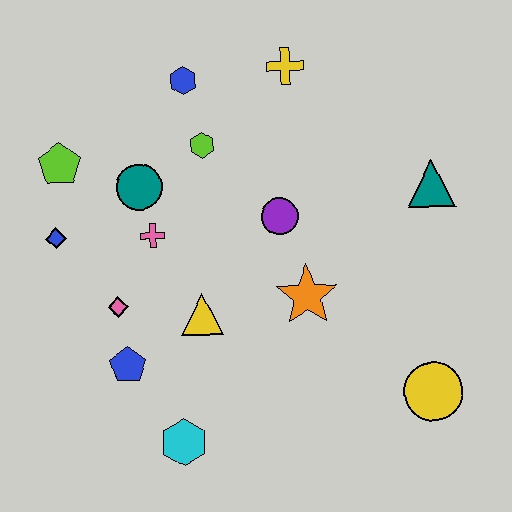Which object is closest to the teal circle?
The pink cross is closest to the teal circle.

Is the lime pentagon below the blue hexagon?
Yes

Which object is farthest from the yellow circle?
The lime pentagon is farthest from the yellow circle.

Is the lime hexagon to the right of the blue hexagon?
Yes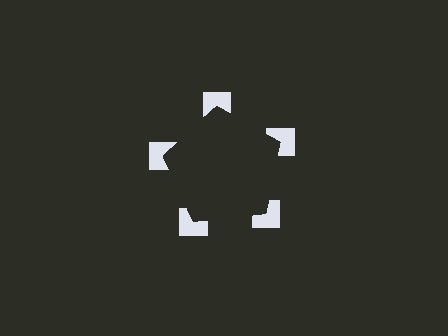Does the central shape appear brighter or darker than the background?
It typically appears slightly darker than the background, even though no actual brightness change is drawn.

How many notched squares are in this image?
There are 5 — one at each vertex of the illusory pentagon.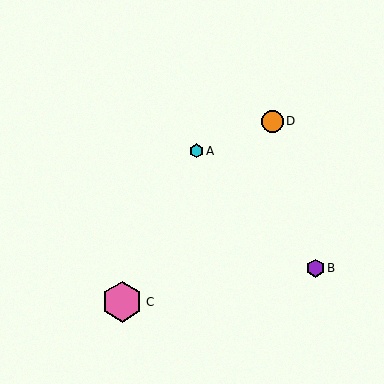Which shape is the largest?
The pink hexagon (labeled C) is the largest.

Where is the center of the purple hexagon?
The center of the purple hexagon is at (315, 268).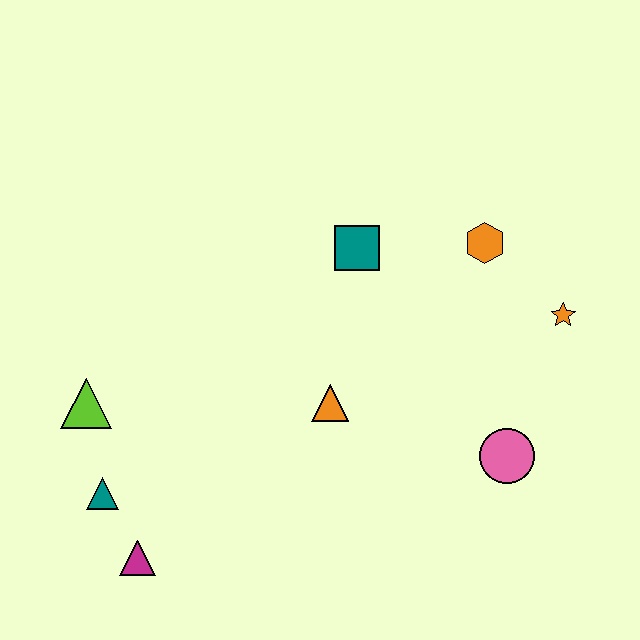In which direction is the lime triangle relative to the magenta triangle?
The lime triangle is above the magenta triangle.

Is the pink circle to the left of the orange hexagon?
No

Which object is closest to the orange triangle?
The teal square is closest to the orange triangle.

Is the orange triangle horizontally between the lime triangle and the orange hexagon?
Yes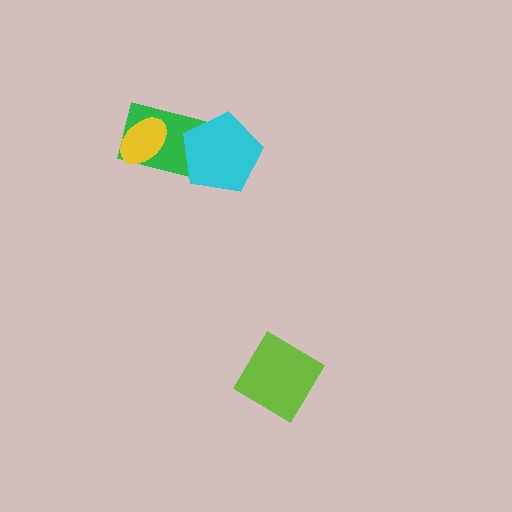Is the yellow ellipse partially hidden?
No, no other shape covers it.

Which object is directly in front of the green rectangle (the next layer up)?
The yellow ellipse is directly in front of the green rectangle.